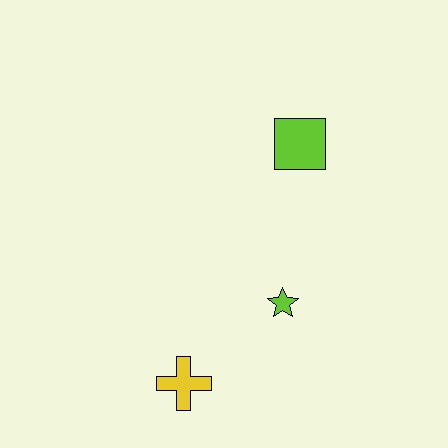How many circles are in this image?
There are no circles.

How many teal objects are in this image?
There are no teal objects.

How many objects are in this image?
There are 3 objects.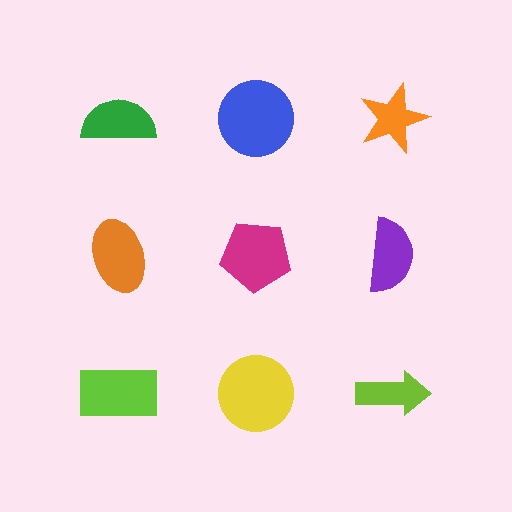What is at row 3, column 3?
A lime arrow.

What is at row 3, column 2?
A yellow circle.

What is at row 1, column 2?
A blue circle.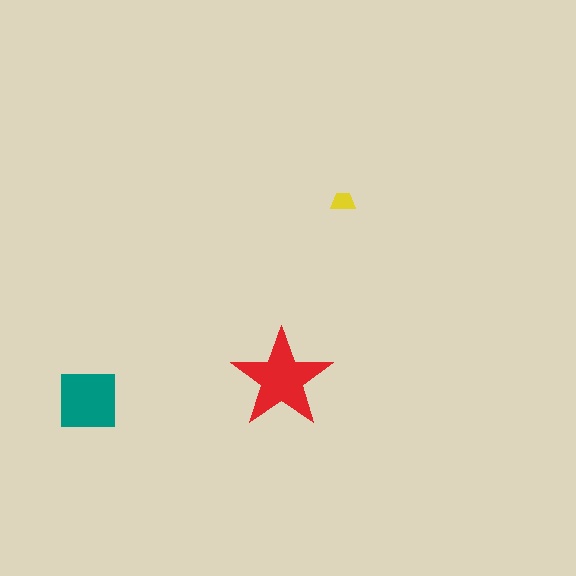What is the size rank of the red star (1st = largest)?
1st.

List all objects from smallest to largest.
The yellow trapezoid, the teal square, the red star.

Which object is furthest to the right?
The yellow trapezoid is rightmost.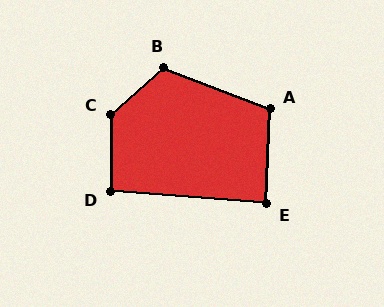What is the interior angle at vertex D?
Approximately 94 degrees (approximately right).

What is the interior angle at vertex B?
Approximately 118 degrees (obtuse).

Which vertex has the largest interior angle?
C, at approximately 132 degrees.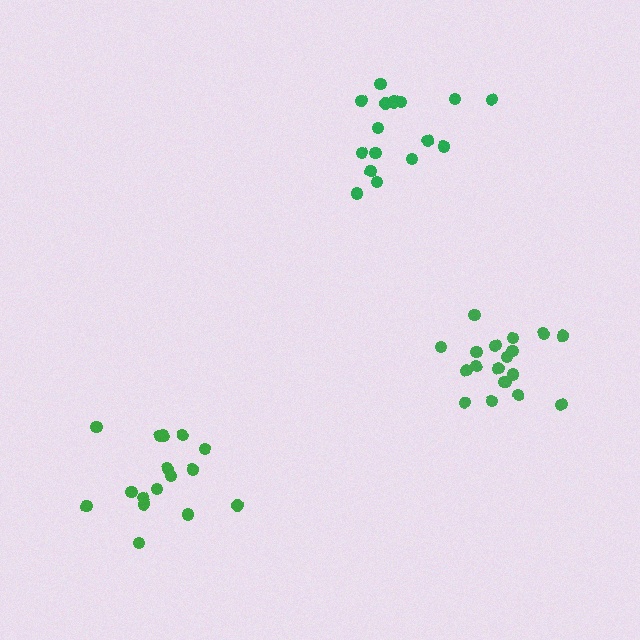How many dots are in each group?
Group 1: 16 dots, Group 2: 19 dots, Group 3: 17 dots (52 total).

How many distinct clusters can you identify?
There are 3 distinct clusters.